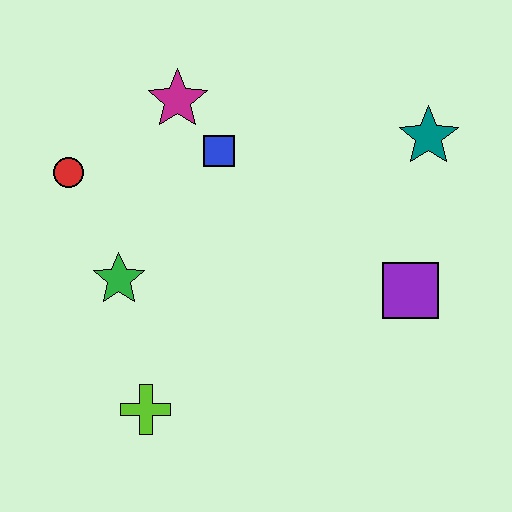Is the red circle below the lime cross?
No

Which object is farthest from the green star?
The teal star is farthest from the green star.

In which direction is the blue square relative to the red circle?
The blue square is to the right of the red circle.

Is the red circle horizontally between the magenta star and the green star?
No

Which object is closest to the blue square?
The magenta star is closest to the blue square.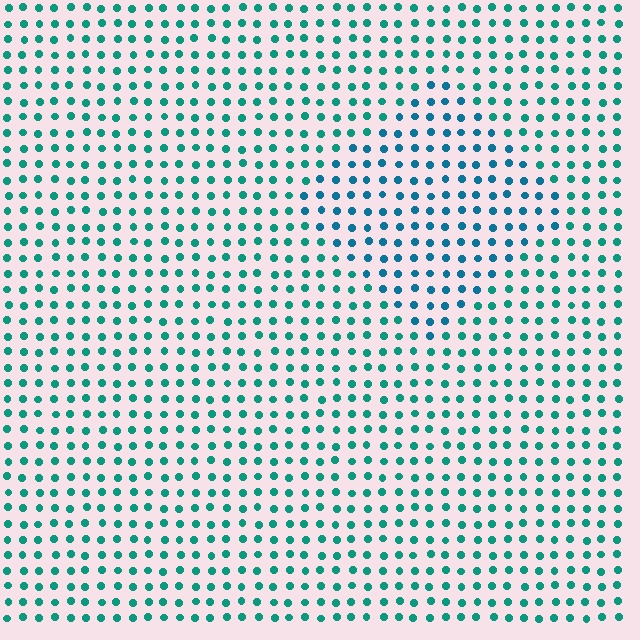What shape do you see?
I see a diamond.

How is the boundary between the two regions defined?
The boundary is defined purely by a slight shift in hue (about 27 degrees). Spacing, size, and orientation are identical on both sides.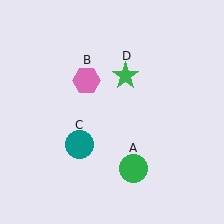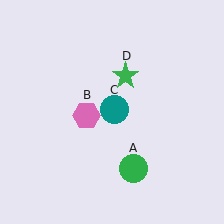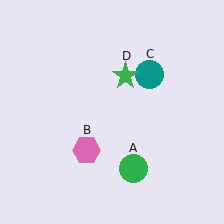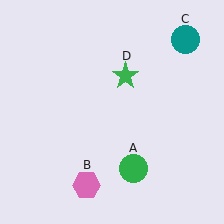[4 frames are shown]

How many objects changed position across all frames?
2 objects changed position: pink hexagon (object B), teal circle (object C).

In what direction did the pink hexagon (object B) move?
The pink hexagon (object B) moved down.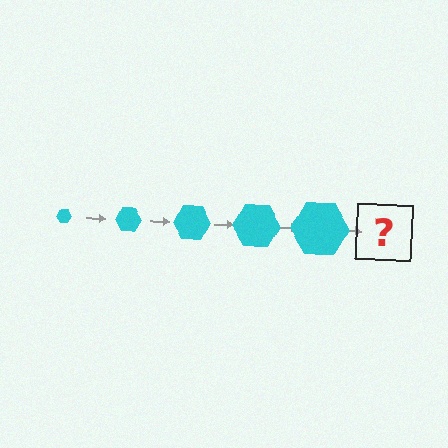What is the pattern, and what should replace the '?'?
The pattern is that the hexagon gets progressively larger each step. The '?' should be a cyan hexagon, larger than the previous one.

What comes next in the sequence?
The next element should be a cyan hexagon, larger than the previous one.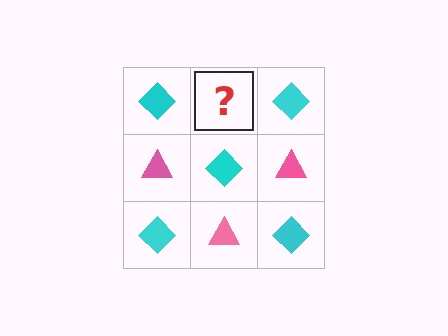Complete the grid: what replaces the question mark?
The question mark should be replaced with a pink triangle.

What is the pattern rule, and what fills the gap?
The rule is that it alternates cyan diamond and pink triangle in a checkerboard pattern. The gap should be filled with a pink triangle.